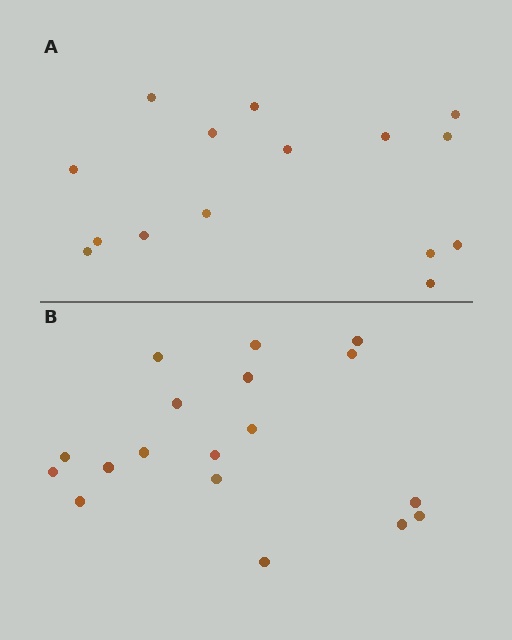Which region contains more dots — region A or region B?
Region B (the bottom region) has more dots.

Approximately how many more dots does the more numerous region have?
Region B has just a few more — roughly 2 or 3 more dots than region A.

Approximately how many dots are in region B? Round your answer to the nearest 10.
About 20 dots. (The exact count is 18, which rounds to 20.)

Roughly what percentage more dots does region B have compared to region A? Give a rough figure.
About 20% more.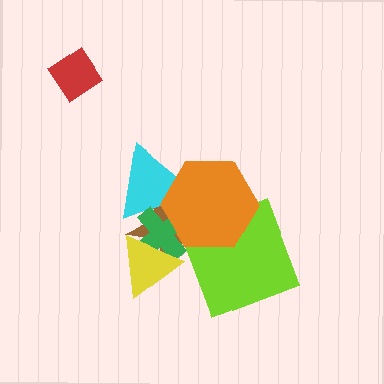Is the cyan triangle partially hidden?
Yes, it is partially covered by another shape.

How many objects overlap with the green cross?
4 objects overlap with the green cross.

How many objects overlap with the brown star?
5 objects overlap with the brown star.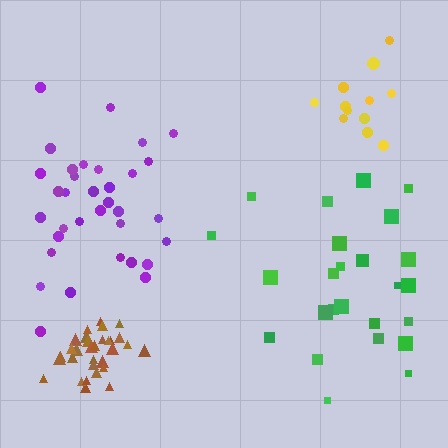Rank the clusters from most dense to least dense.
brown, yellow, purple, green.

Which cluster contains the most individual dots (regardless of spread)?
Purple (35).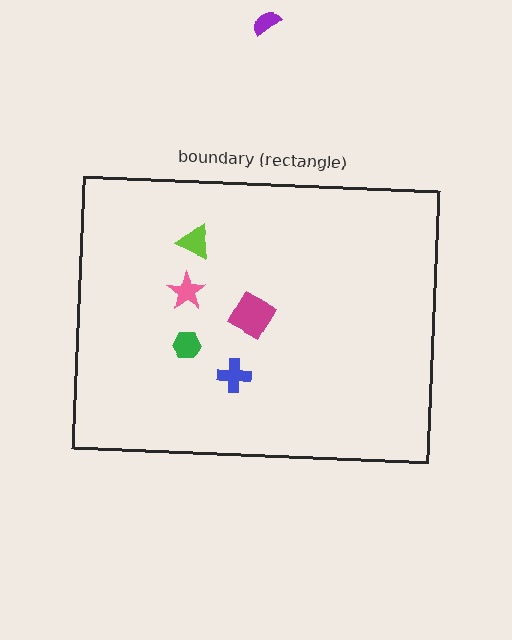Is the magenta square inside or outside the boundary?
Inside.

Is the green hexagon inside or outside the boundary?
Inside.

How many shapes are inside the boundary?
5 inside, 1 outside.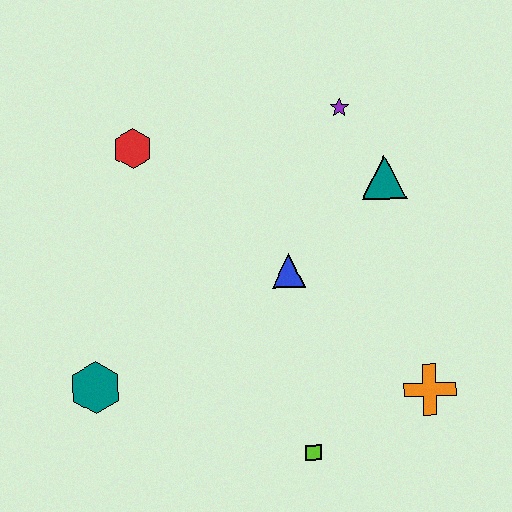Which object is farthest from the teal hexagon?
The purple star is farthest from the teal hexagon.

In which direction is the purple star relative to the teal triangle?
The purple star is above the teal triangle.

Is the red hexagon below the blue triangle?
No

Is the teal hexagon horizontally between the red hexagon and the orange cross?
No